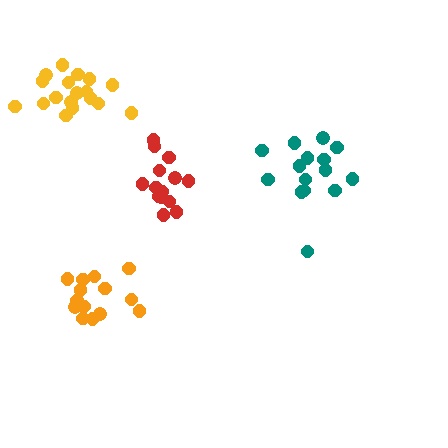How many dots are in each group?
Group 1: 15 dots, Group 2: 15 dots, Group 3: 15 dots, Group 4: 18 dots (63 total).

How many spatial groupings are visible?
There are 4 spatial groupings.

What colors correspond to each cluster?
The clusters are colored: teal, red, orange, yellow.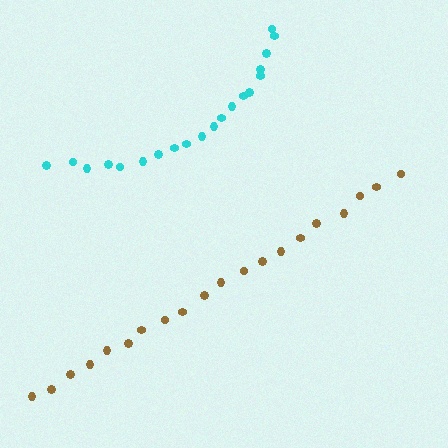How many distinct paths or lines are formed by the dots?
There are 2 distinct paths.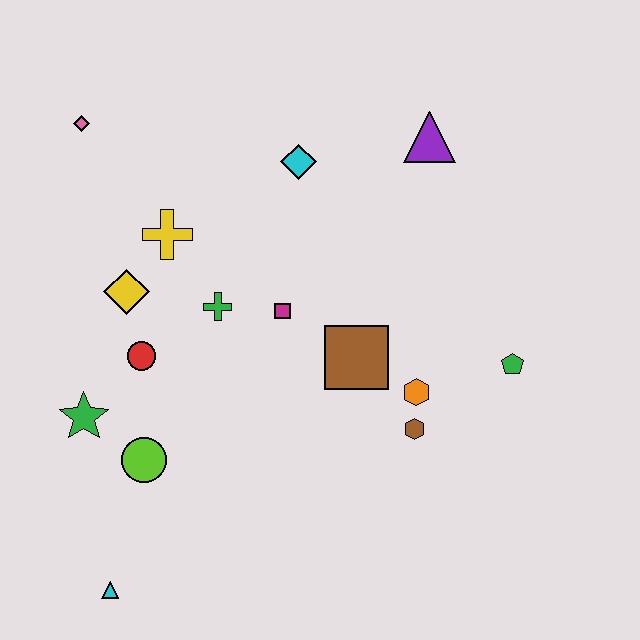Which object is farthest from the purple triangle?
The cyan triangle is farthest from the purple triangle.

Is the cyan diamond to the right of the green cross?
Yes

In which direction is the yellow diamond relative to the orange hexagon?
The yellow diamond is to the left of the orange hexagon.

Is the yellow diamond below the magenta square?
No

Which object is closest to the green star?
The lime circle is closest to the green star.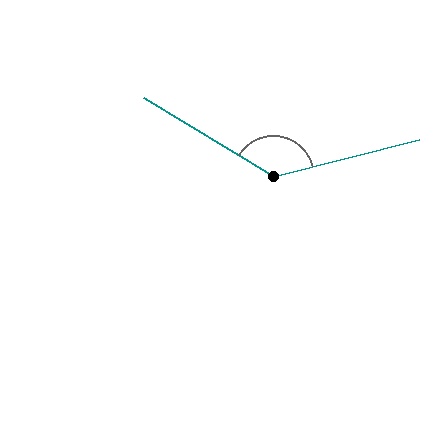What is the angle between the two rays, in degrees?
Approximately 134 degrees.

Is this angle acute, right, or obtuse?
It is obtuse.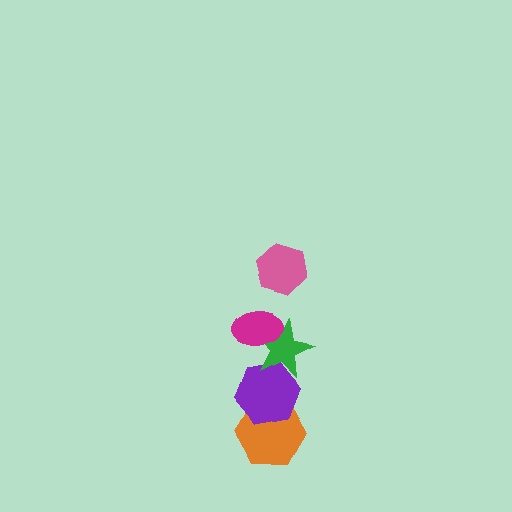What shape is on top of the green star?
The magenta ellipse is on top of the green star.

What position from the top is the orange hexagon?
The orange hexagon is 5th from the top.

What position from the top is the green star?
The green star is 3rd from the top.